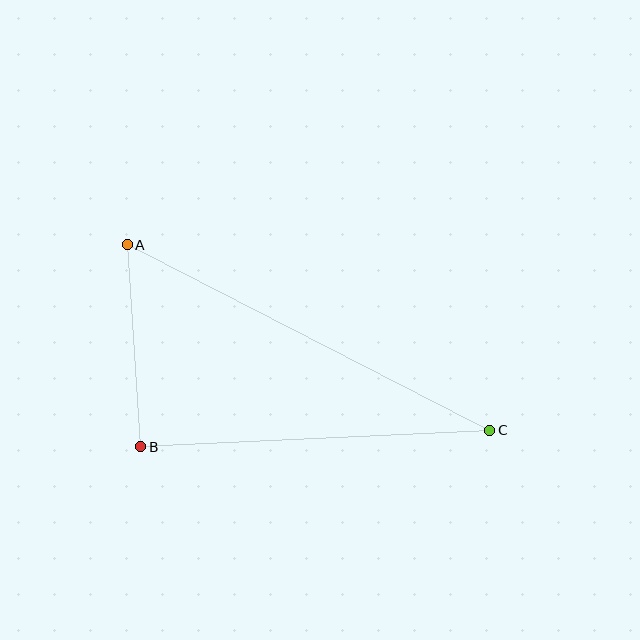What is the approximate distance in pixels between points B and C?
The distance between B and C is approximately 350 pixels.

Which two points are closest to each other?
Points A and B are closest to each other.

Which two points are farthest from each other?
Points A and C are farthest from each other.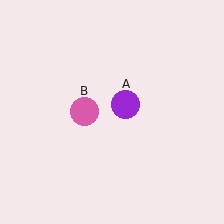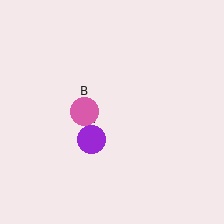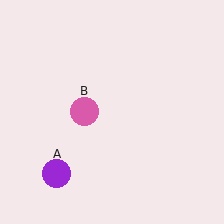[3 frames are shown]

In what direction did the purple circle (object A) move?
The purple circle (object A) moved down and to the left.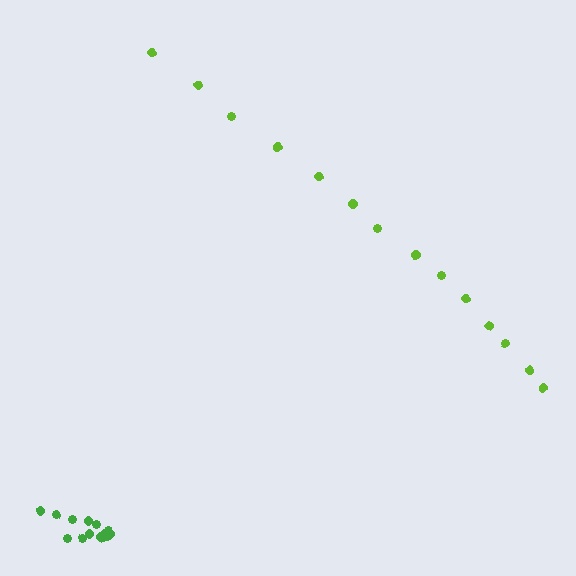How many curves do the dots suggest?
There are 2 distinct paths.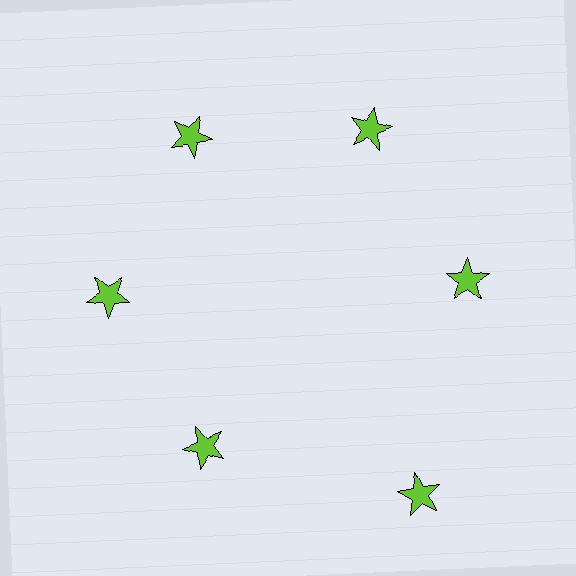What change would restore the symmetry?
The symmetry would be restored by moving it inward, back onto the ring so that all 6 stars sit at equal angles and equal distance from the center.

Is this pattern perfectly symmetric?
No. The 6 lime stars are arranged in a ring, but one element near the 5 o'clock position is pushed outward from the center, breaking the 6-fold rotational symmetry.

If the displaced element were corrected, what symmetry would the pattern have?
It would have 6-fold rotational symmetry — the pattern would map onto itself every 60 degrees.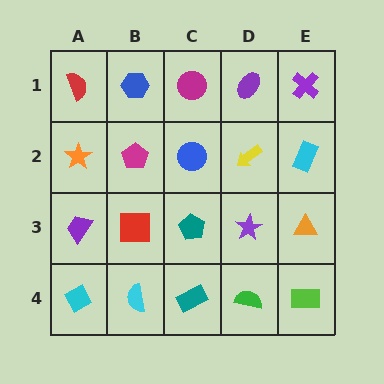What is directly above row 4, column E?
An orange triangle.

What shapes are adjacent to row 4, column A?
A purple trapezoid (row 3, column A), a cyan semicircle (row 4, column B).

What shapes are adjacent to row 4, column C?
A teal pentagon (row 3, column C), a cyan semicircle (row 4, column B), a green semicircle (row 4, column D).